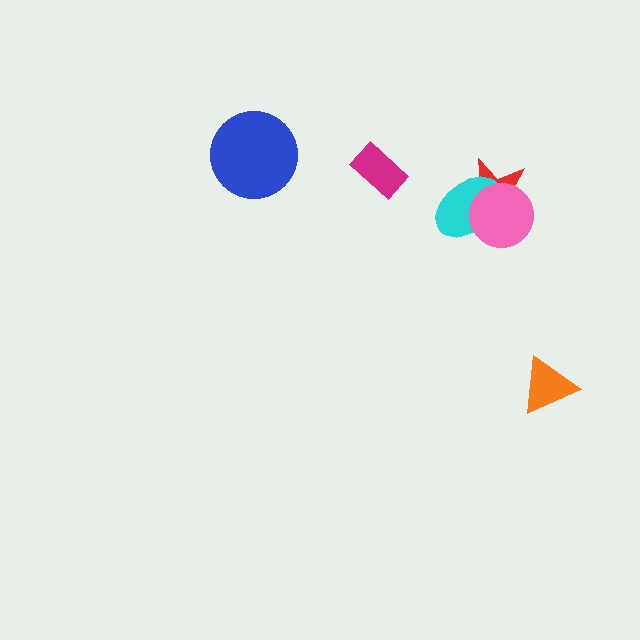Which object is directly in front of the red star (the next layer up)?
The cyan ellipse is directly in front of the red star.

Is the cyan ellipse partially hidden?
Yes, it is partially covered by another shape.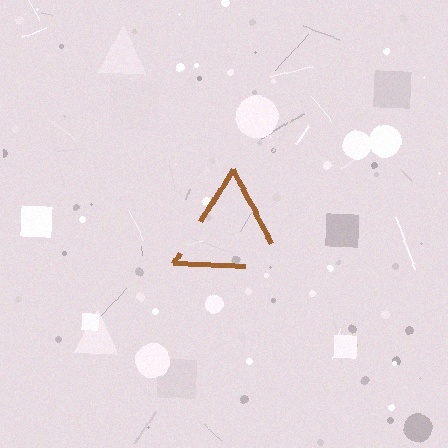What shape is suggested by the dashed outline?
The dashed outline suggests a triangle.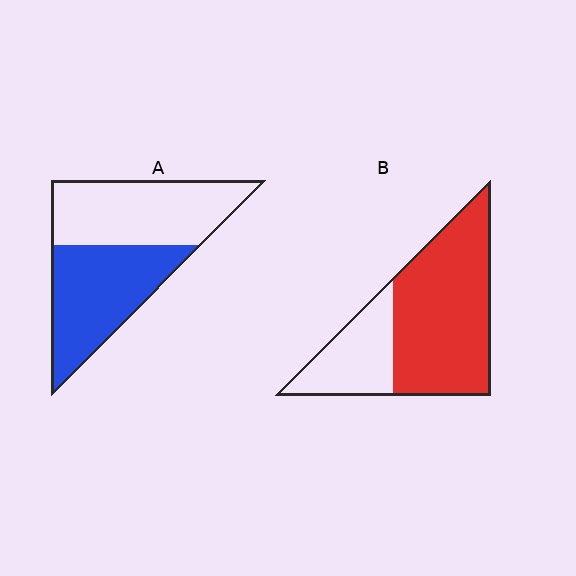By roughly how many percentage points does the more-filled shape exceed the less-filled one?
By roughly 20 percentage points (B over A).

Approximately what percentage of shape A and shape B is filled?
A is approximately 50% and B is approximately 70%.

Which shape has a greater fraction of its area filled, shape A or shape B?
Shape B.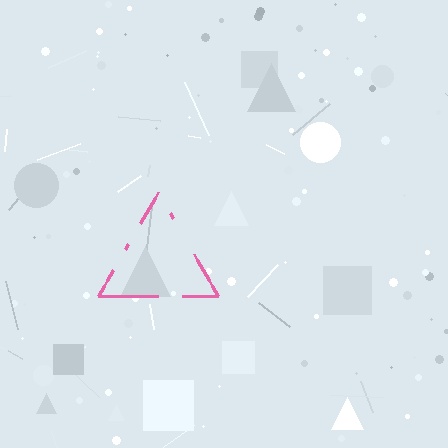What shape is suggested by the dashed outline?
The dashed outline suggests a triangle.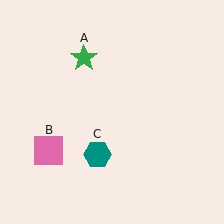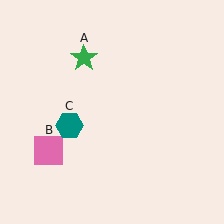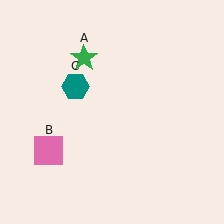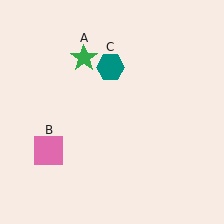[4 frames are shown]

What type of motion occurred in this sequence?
The teal hexagon (object C) rotated clockwise around the center of the scene.